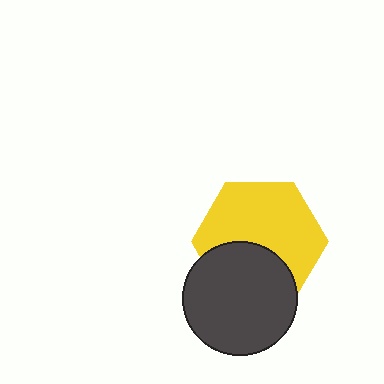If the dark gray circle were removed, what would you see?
You would see the complete yellow hexagon.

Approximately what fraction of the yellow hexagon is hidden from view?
Roughly 36% of the yellow hexagon is hidden behind the dark gray circle.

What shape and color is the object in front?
The object in front is a dark gray circle.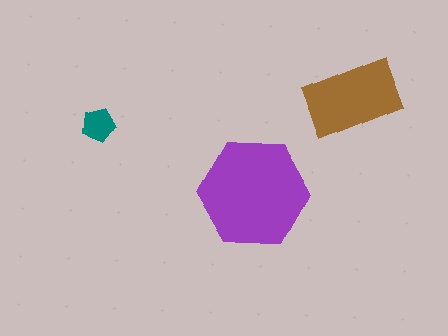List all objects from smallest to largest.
The teal pentagon, the brown rectangle, the purple hexagon.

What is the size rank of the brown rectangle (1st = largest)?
2nd.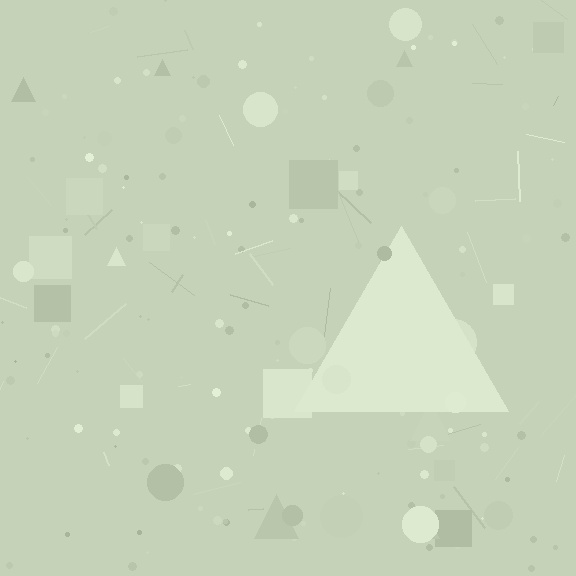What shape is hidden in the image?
A triangle is hidden in the image.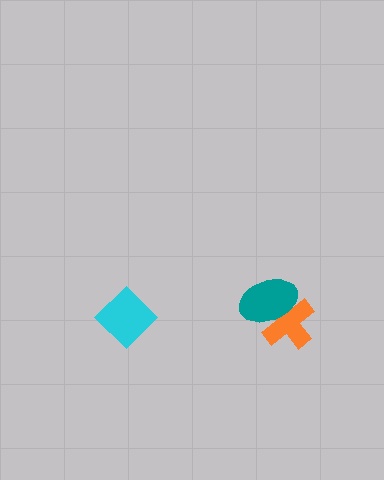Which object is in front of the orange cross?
The teal ellipse is in front of the orange cross.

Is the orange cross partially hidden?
Yes, it is partially covered by another shape.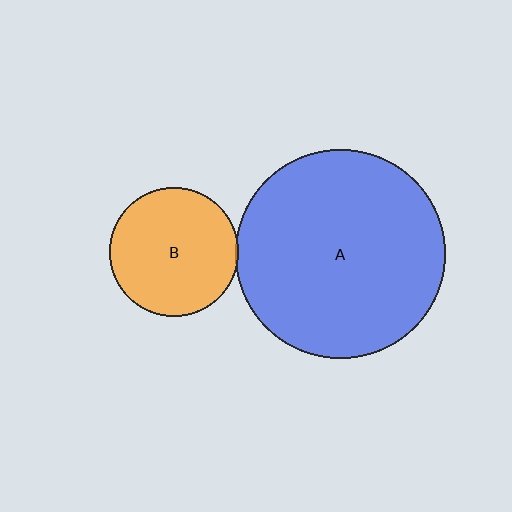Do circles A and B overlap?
Yes.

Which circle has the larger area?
Circle A (blue).